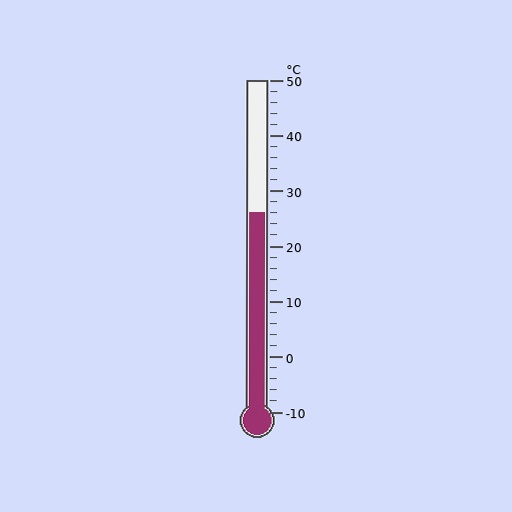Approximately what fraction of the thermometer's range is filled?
The thermometer is filled to approximately 60% of its range.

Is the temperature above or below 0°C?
The temperature is above 0°C.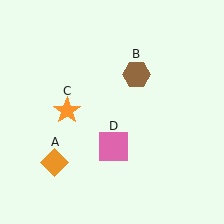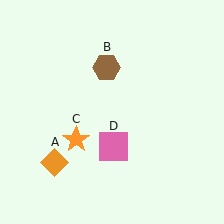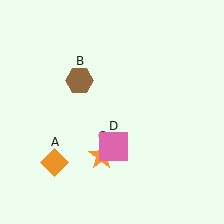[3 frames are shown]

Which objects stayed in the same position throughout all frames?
Orange diamond (object A) and pink square (object D) remained stationary.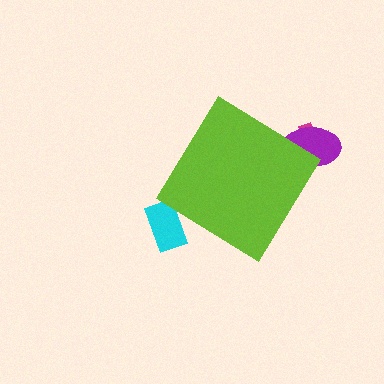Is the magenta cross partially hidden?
Yes, the magenta cross is partially hidden behind the lime diamond.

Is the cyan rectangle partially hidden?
Yes, the cyan rectangle is partially hidden behind the lime diamond.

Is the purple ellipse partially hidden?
Yes, the purple ellipse is partially hidden behind the lime diamond.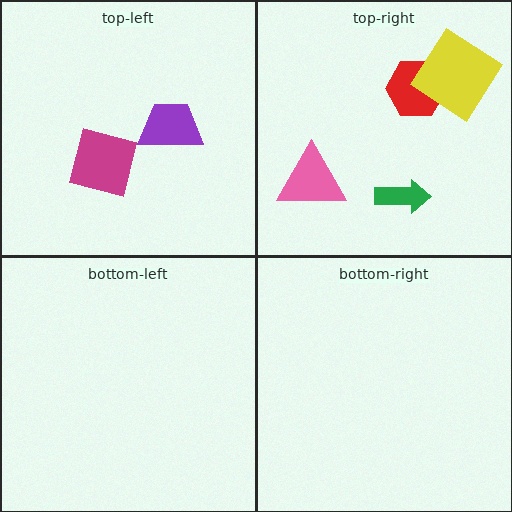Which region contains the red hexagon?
The top-right region.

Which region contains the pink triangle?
The top-right region.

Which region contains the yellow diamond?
The top-right region.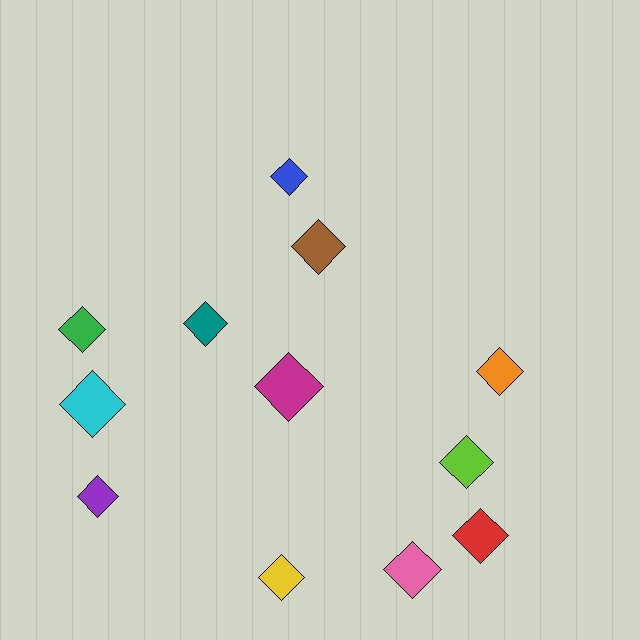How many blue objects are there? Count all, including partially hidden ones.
There is 1 blue object.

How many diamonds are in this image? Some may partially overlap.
There are 12 diamonds.